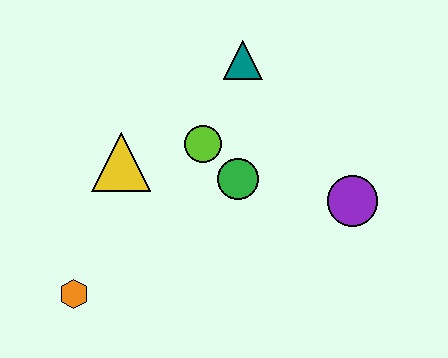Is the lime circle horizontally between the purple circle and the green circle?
No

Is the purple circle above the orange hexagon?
Yes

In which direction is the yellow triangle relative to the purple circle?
The yellow triangle is to the left of the purple circle.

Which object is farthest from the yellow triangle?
The purple circle is farthest from the yellow triangle.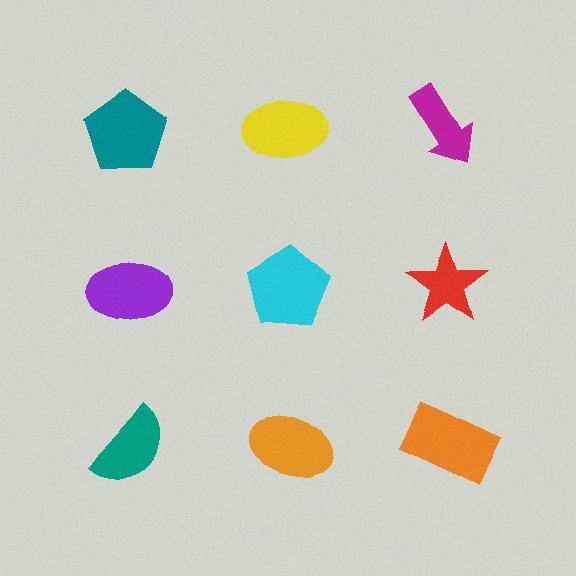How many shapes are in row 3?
3 shapes.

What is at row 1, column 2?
A yellow ellipse.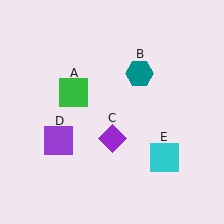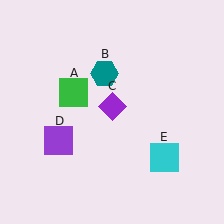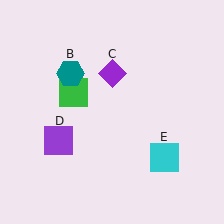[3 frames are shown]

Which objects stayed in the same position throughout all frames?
Green square (object A) and purple square (object D) and cyan square (object E) remained stationary.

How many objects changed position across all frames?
2 objects changed position: teal hexagon (object B), purple diamond (object C).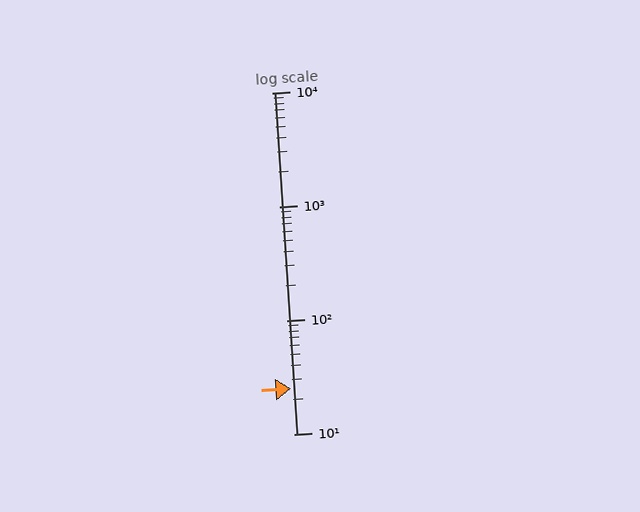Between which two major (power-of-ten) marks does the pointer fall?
The pointer is between 10 and 100.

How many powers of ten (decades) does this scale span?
The scale spans 3 decades, from 10 to 10000.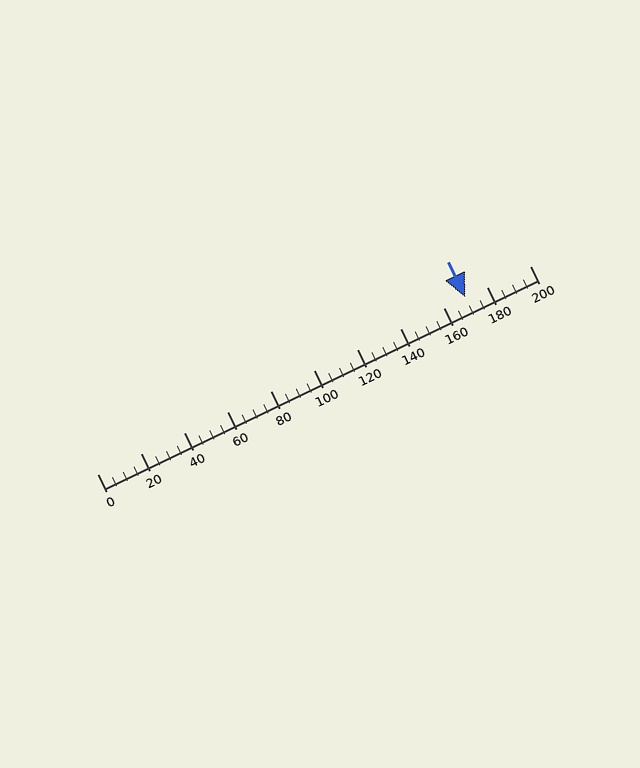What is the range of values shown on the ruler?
The ruler shows values from 0 to 200.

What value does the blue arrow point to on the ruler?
The blue arrow points to approximately 170.